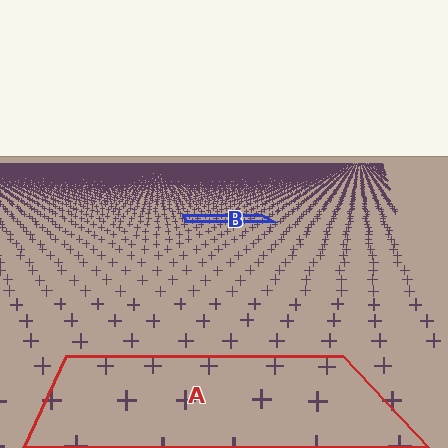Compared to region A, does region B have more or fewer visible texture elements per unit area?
Region B has more texture elements per unit area — they are packed more densely because it is farther away.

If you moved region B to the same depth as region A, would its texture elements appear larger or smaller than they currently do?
They would appear larger. At a closer depth, the same texture elements are projected at a bigger on-screen size.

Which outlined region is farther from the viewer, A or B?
Region B is farther from the viewer — the texture elements inside it appear smaller and more densely packed.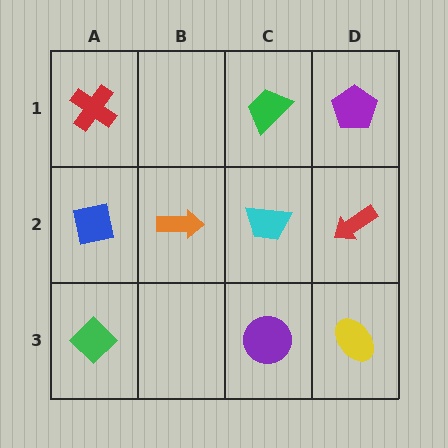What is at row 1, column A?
A red cross.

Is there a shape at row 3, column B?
No, that cell is empty.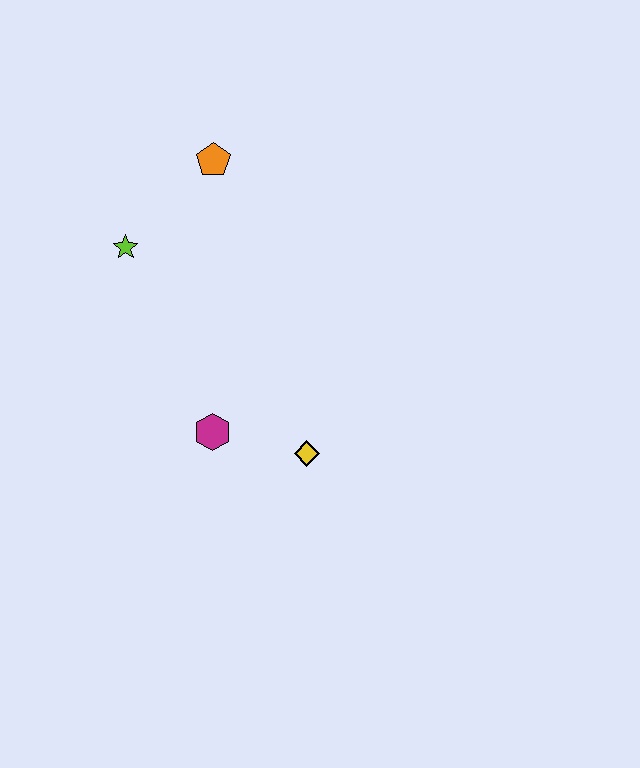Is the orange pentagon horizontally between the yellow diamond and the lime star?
Yes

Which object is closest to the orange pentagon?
The lime star is closest to the orange pentagon.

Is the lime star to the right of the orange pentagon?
No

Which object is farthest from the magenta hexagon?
The orange pentagon is farthest from the magenta hexagon.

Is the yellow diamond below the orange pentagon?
Yes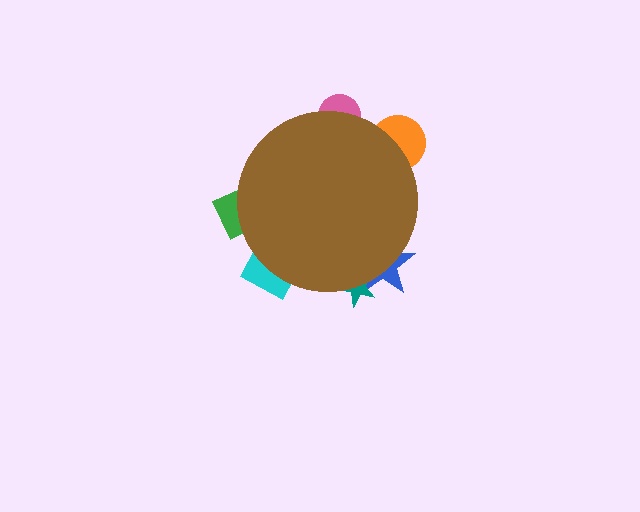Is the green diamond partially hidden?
Yes, the green diamond is partially hidden behind the brown circle.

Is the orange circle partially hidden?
Yes, the orange circle is partially hidden behind the brown circle.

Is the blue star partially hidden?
Yes, the blue star is partially hidden behind the brown circle.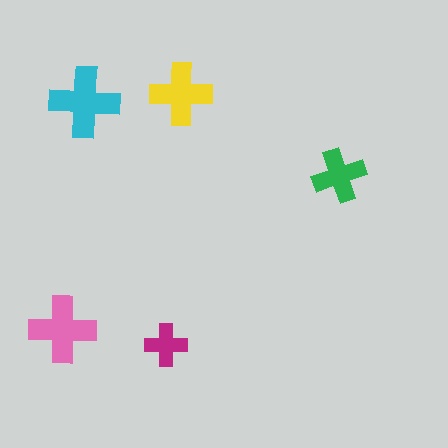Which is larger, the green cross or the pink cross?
The pink one.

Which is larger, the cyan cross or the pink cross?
The cyan one.